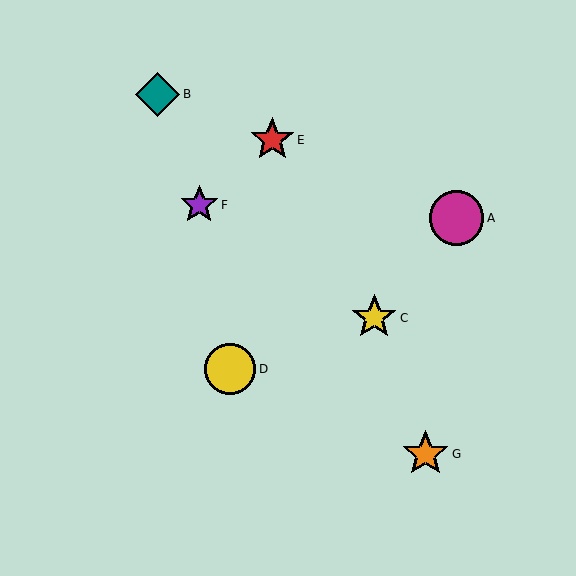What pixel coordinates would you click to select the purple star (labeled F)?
Click at (199, 205) to select the purple star F.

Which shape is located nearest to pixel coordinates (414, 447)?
The orange star (labeled G) at (425, 454) is nearest to that location.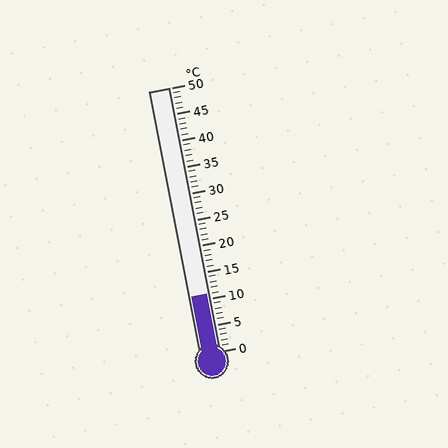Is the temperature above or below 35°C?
The temperature is below 35°C.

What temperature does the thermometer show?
The thermometer shows approximately 11°C.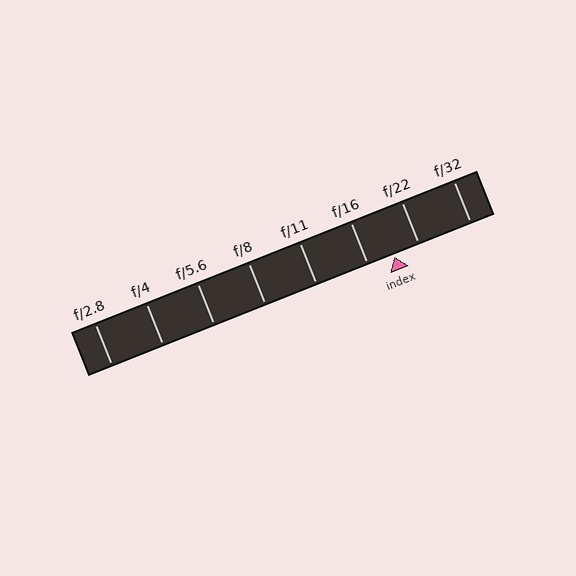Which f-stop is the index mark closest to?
The index mark is closest to f/16.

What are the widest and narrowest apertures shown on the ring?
The widest aperture shown is f/2.8 and the narrowest is f/32.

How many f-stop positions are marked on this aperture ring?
There are 8 f-stop positions marked.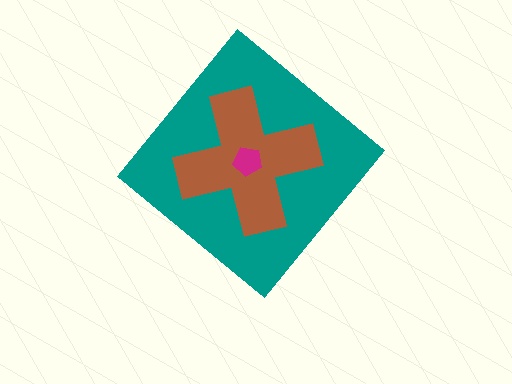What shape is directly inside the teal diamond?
The brown cross.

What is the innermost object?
The magenta pentagon.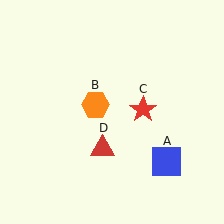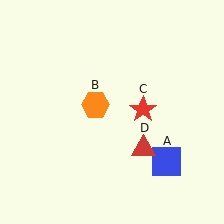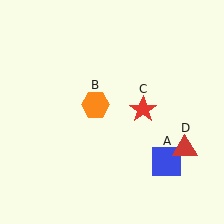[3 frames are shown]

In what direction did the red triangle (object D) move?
The red triangle (object D) moved right.